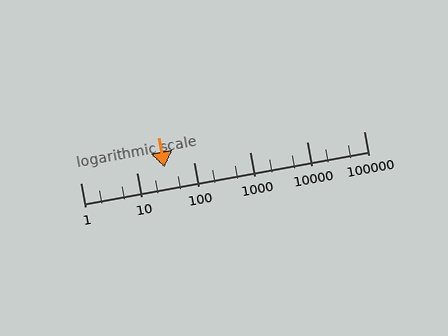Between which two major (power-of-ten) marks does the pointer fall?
The pointer is between 10 and 100.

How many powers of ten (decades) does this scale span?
The scale spans 5 decades, from 1 to 100000.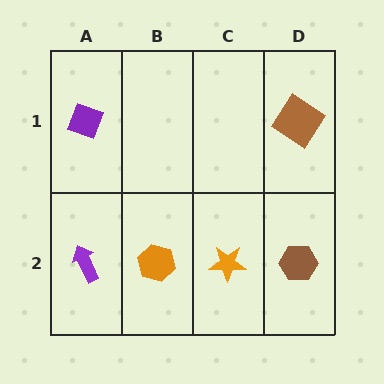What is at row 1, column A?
A purple diamond.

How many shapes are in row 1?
2 shapes.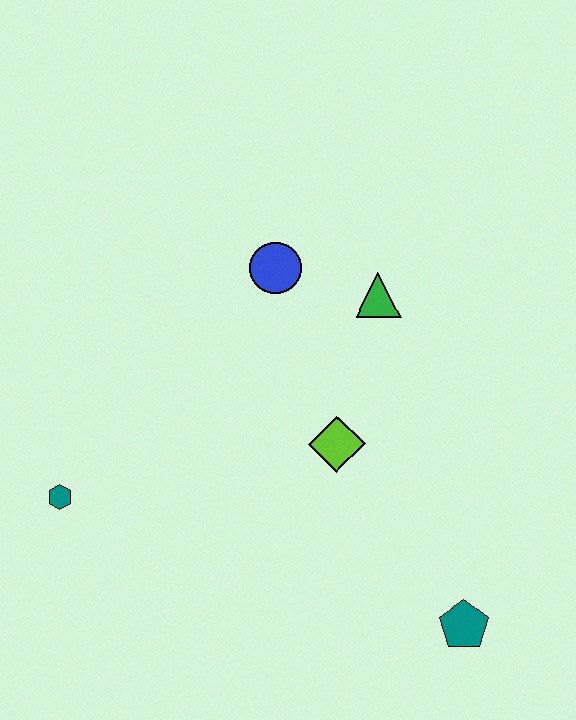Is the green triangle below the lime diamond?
No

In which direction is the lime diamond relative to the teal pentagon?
The lime diamond is above the teal pentagon.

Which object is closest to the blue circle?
The green triangle is closest to the blue circle.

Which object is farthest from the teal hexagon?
The teal pentagon is farthest from the teal hexagon.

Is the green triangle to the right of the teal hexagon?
Yes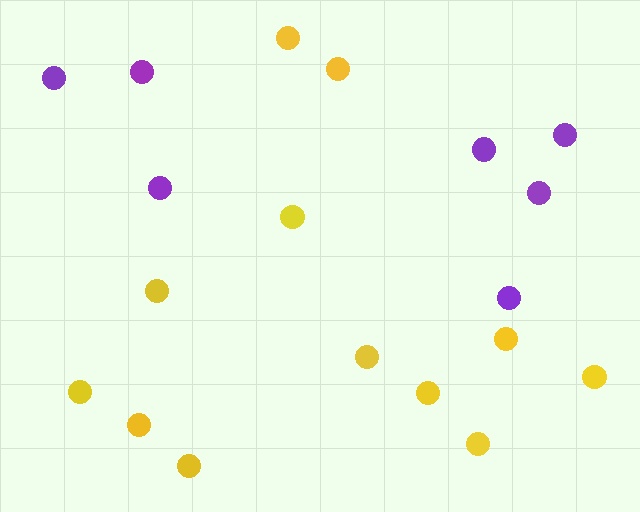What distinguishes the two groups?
There are 2 groups: one group of yellow circles (12) and one group of purple circles (7).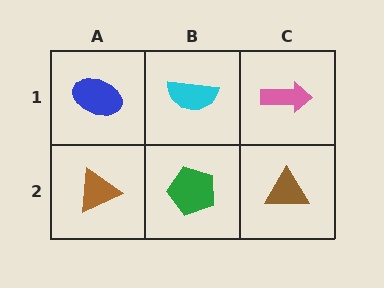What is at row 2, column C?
A brown triangle.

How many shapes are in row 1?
3 shapes.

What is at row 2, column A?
A brown triangle.